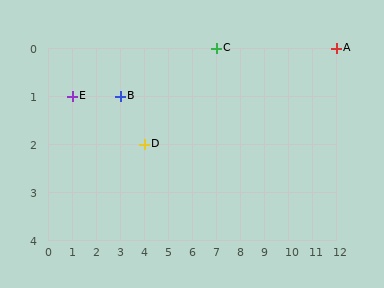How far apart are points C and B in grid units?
Points C and B are 4 columns and 1 row apart (about 4.1 grid units diagonally).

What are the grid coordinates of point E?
Point E is at grid coordinates (1, 1).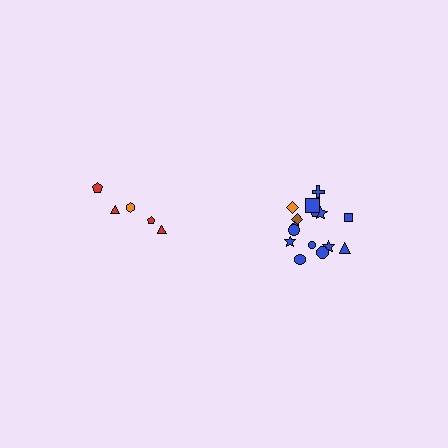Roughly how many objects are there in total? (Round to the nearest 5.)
Roughly 20 objects in total.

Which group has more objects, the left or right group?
The right group.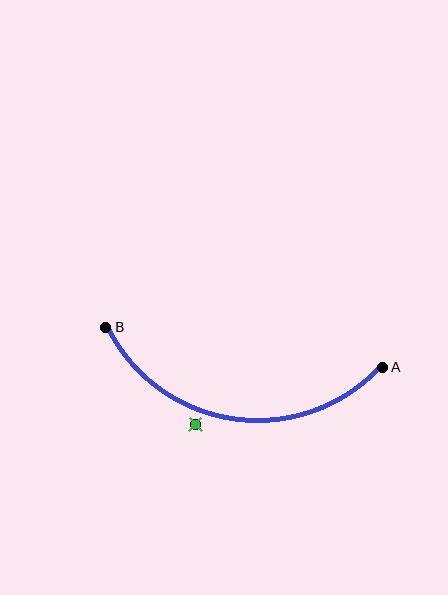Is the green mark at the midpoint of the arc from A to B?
No — the green mark does not lie on the arc at all. It sits slightly outside the curve.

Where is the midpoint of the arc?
The arc midpoint is the point on the curve farthest from the straight line joining A and B. It sits below that line.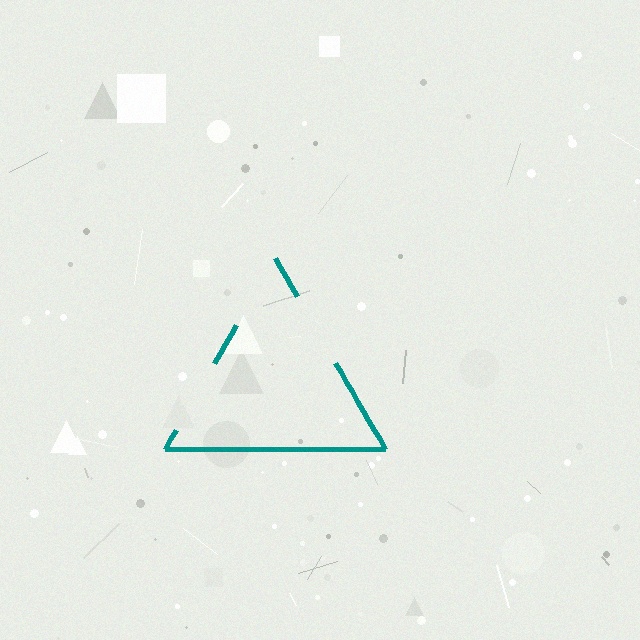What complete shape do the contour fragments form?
The contour fragments form a triangle.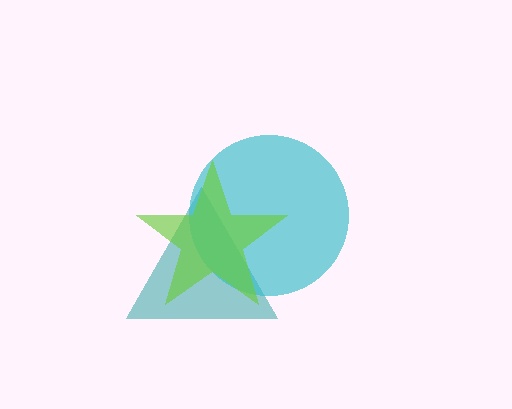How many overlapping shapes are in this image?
There are 3 overlapping shapes in the image.